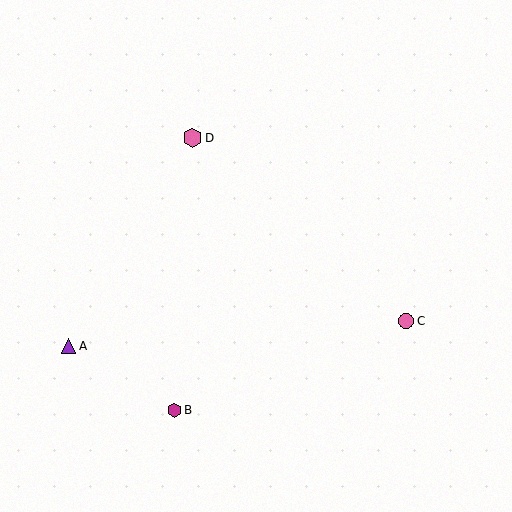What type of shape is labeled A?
Shape A is a purple triangle.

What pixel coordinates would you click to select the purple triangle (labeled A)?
Click at (68, 346) to select the purple triangle A.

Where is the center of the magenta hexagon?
The center of the magenta hexagon is at (174, 410).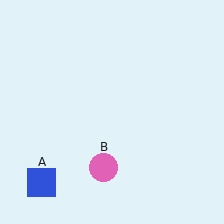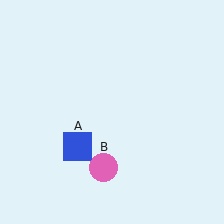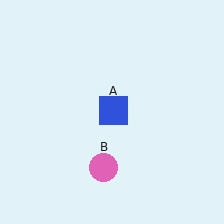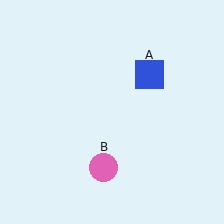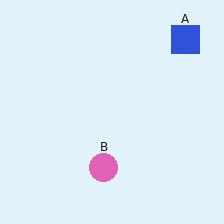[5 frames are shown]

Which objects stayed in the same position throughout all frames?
Pink circle (object B) remained stationary.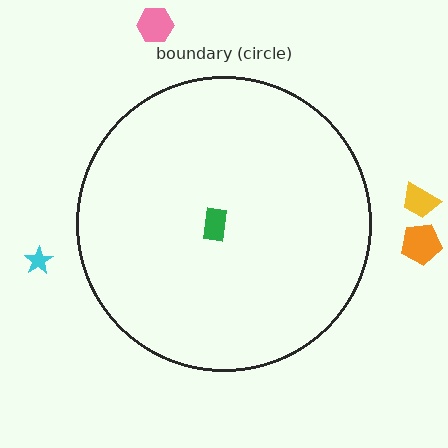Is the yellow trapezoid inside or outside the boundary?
Outside.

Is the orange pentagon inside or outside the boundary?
Outside.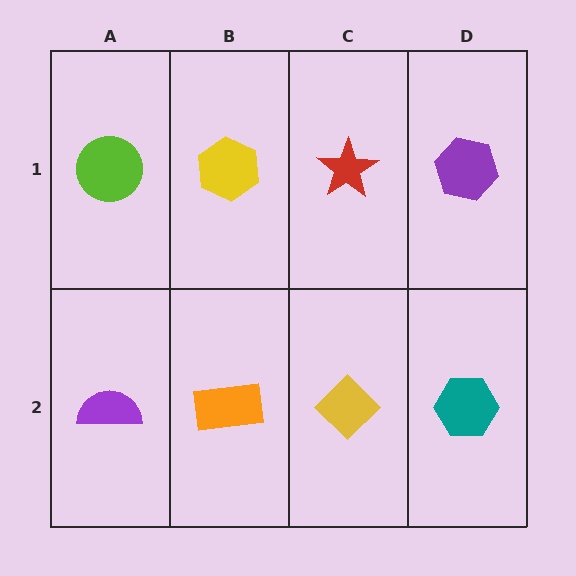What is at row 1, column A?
A lime circle.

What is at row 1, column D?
A purple hexagon.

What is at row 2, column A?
A purple semicircle.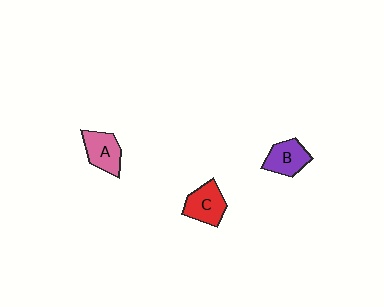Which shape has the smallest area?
Shape B (purple).